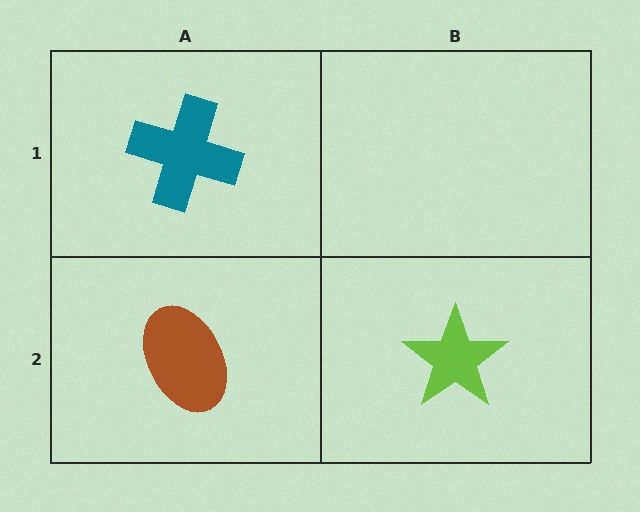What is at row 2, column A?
A brown ellipse.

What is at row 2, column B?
A lime star.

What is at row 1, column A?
A teal cross.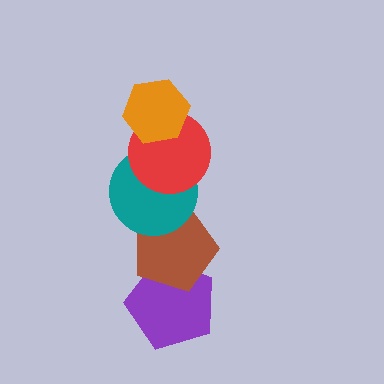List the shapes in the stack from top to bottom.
From top to bottom: the orange hexagon, the red circle, the teal circle, the brown pentagon, the purple pentagon.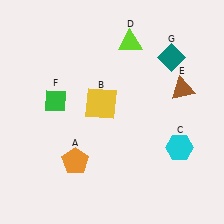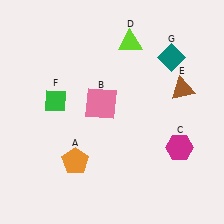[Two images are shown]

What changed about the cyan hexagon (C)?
In Image 1, C is cyan. In Image 2, it changed to magenta.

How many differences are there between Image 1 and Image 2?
There are 2 differences between the two images.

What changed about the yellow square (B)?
In Image 1, B is yellow. In Image 2, it changed to pink.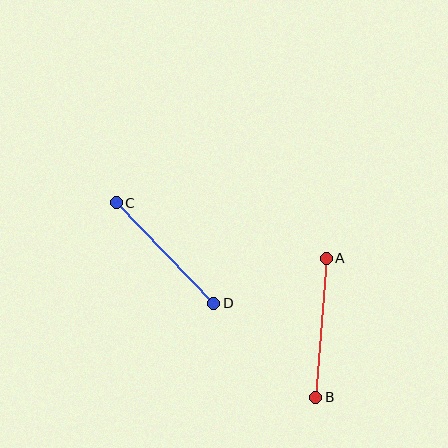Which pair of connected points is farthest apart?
Points C and D are farthest apart.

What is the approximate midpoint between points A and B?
The midpoint is at approximately (321, 328) pixels.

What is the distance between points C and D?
The distance is approximately 140 pixels.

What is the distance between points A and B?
The distance is approximately 139 pixels.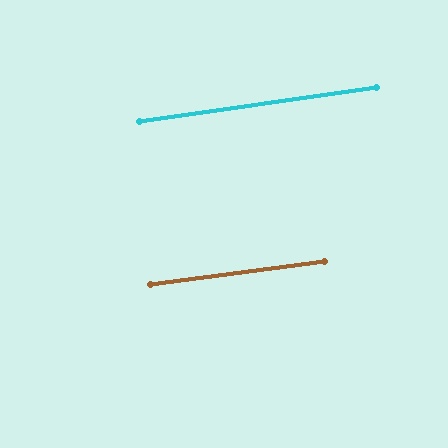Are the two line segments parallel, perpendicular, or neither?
Parallel — their directions differ by only 0.3°.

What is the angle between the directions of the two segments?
Approximately 0 degrees.